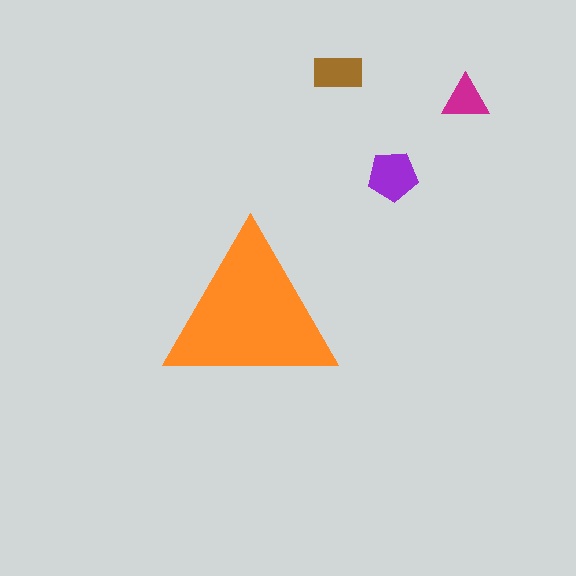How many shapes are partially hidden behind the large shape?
0 shapes are partially hidden.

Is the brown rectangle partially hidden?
No, the brown rectangle is fully visible.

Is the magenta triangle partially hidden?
No, the magenta triangle is fully visible.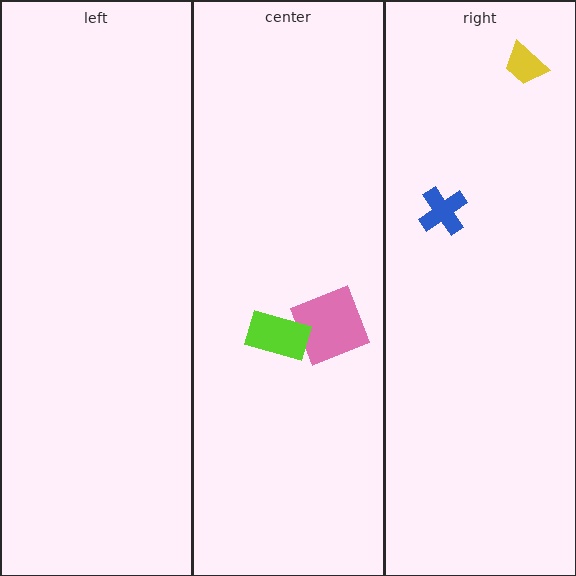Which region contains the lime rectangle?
The center region.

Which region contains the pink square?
The center region.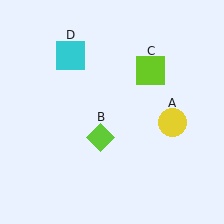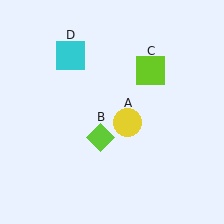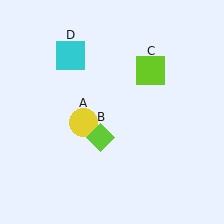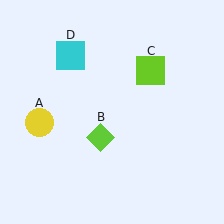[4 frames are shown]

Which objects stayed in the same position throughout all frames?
Lime diamond (object B) and lime square (object C) and cyan square (object D) remained stationary.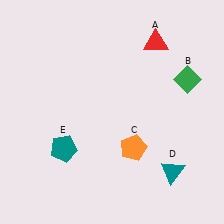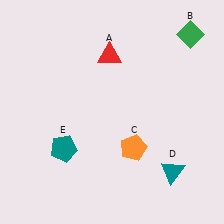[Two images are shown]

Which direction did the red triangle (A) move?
The red triangle (A) moved left.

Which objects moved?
The objects that moved are: the red triangle (A), the green diamond (B).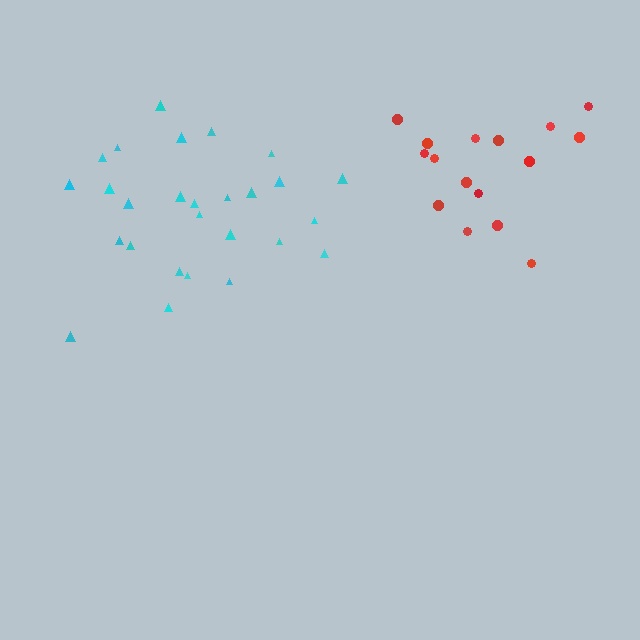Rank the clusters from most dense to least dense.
cyan, red.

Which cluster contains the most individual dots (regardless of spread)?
Cyan (27).